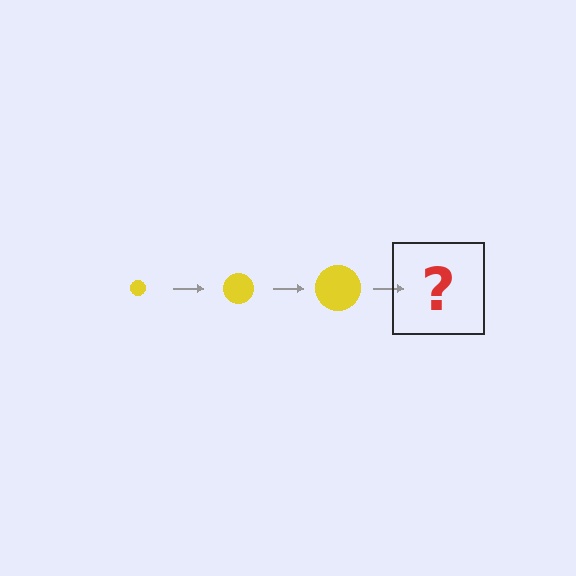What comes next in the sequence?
The next element should be a yellow circle, larger than the previous one.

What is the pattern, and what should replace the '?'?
The pattern is that the circle gets progressively larger each step. The '?' should be a yellow circle, larger than the previous one.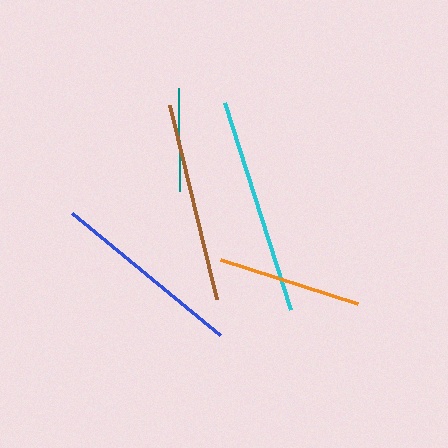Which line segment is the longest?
The cyan line is the longest at approximately 217 pixels.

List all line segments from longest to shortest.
From longest to shortest: cyan, brown, blue, orange, teal.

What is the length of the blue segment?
The blue segment is approximately 191 pixels long.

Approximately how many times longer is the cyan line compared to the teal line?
The cyan line is approximately 2.1 times the length of the teal line.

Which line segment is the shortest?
The teal line is the shortest at approximately 104 pixels.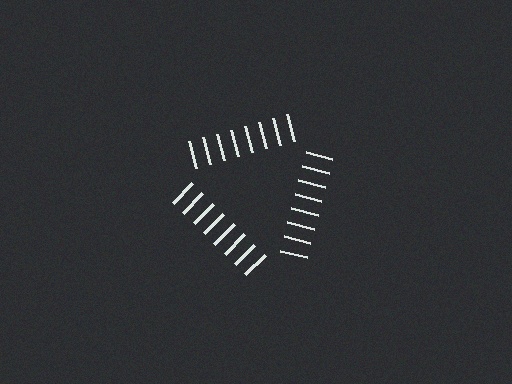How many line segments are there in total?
24 — 8 along each of the 3 edges.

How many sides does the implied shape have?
3 sides — the line-ends trace a triangle.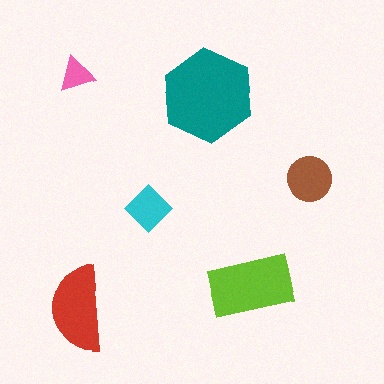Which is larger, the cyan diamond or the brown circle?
The brown circle.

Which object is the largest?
The teal hexagon.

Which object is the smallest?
The pink triangle.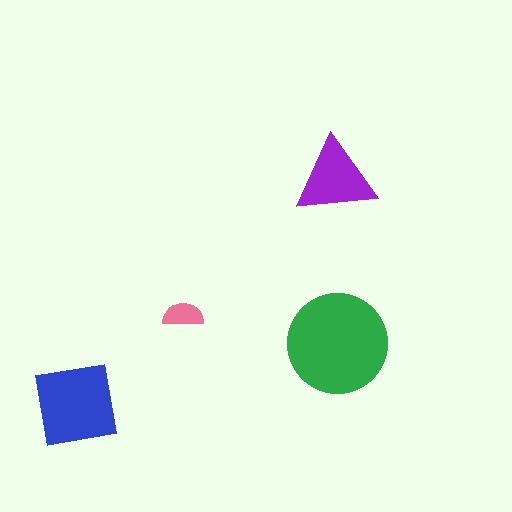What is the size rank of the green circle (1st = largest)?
1st.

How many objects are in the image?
There are 4 objects in the image.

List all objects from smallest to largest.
The pink semicircle, the purple triangle, the blue square, the green circle.